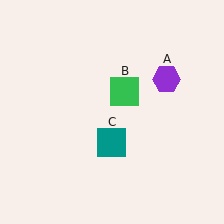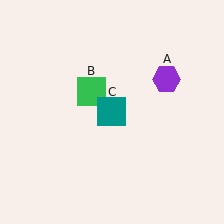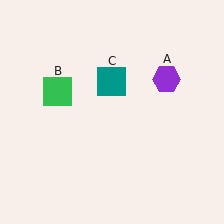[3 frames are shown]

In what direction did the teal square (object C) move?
The teal square (object C) moved up.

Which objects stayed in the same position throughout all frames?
Purple hexagon (object A) remained stationary.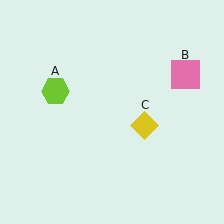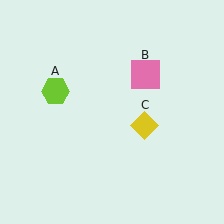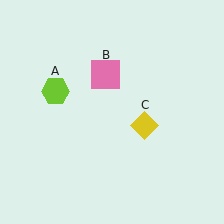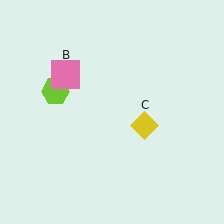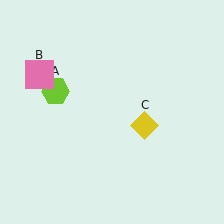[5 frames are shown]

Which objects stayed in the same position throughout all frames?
Lime hexagon (object A) and yellow diamond (object C) remained stationary.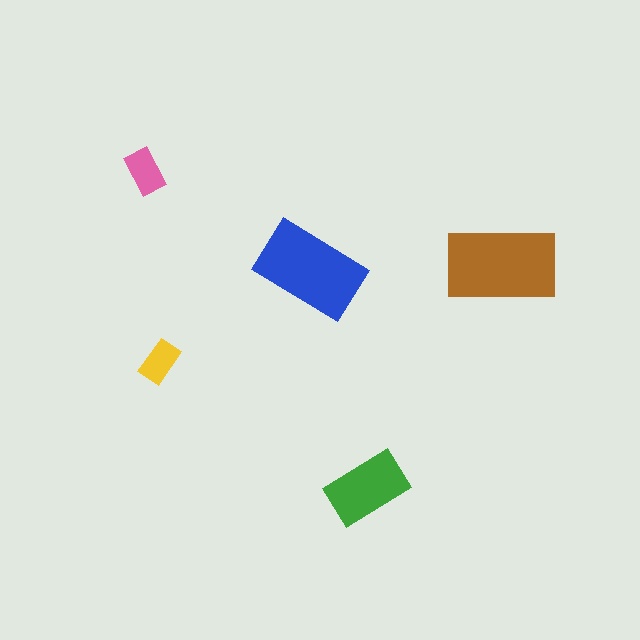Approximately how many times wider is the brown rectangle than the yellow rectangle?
About 2.5 times wider.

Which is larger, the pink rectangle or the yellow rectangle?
The pink one.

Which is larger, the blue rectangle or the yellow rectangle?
The blue one.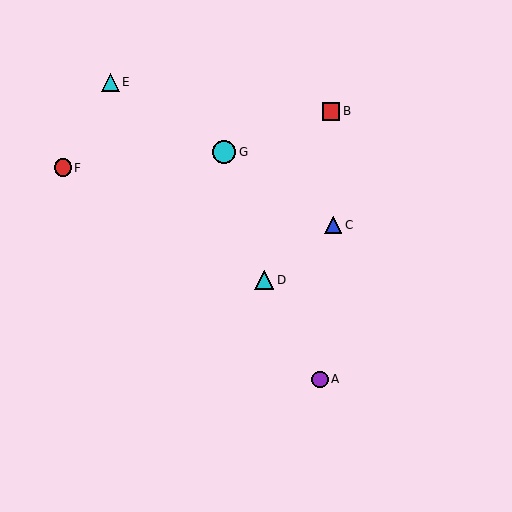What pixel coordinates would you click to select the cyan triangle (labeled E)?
Click at (110, 82) to select the cyan triangle E.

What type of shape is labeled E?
Shape E is a cyan triangle.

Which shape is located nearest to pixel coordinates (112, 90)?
The cyan triangle (labeled E) at (110, 82) is nearest to that location.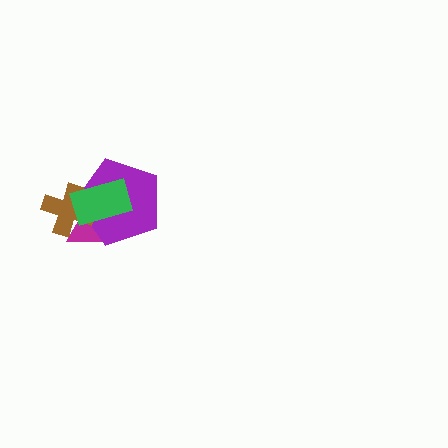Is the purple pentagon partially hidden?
Yes, it is partially covered by another shape.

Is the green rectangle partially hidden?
No, no other shape covers it.